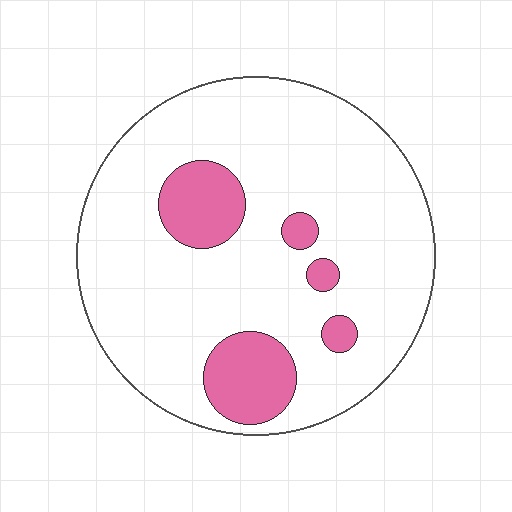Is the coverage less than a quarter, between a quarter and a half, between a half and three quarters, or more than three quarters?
Less than a quarter.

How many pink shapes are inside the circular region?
5.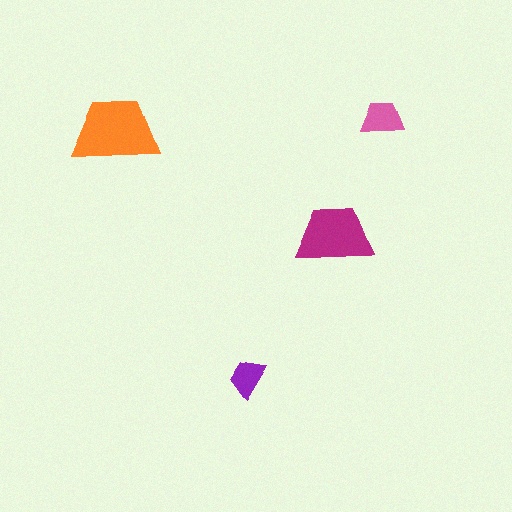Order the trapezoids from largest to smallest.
the orange one, the magenta one, the pink one, the purple one.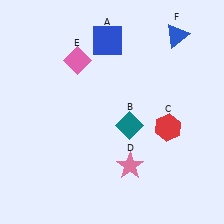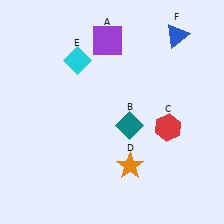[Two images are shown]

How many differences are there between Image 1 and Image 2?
There are 3 differences between the two images.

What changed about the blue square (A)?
In Image 1, A is blue. In Image 2, it changed to purple.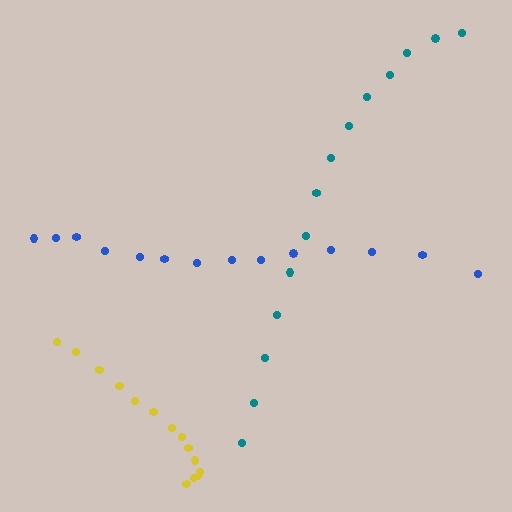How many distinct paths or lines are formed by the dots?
There are 3 distinct paths.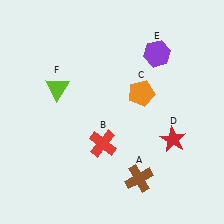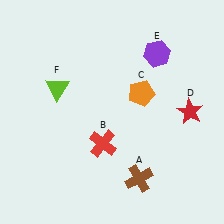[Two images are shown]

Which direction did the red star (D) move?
The red star (D) moved up.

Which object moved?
The red star (D) moved up.